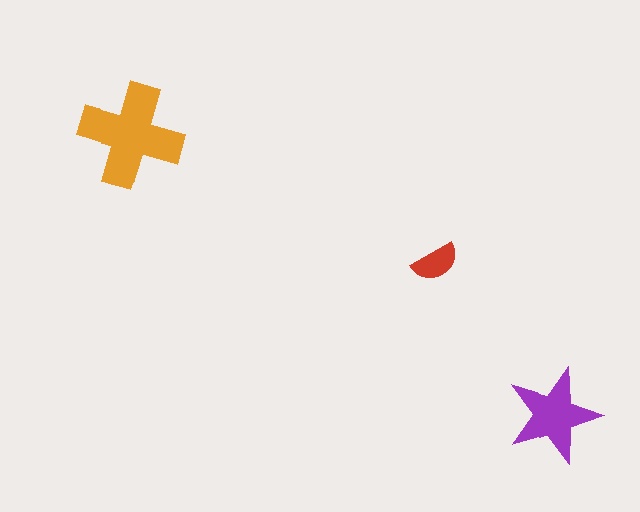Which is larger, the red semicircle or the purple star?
The purple star.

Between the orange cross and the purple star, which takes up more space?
The orange cross.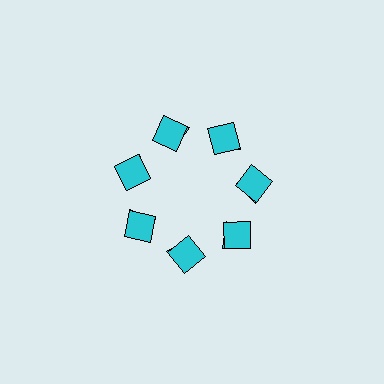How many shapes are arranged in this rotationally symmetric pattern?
There are 14 shapes, arranged in 7 groups of 2.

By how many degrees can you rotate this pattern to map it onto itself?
The pattern maps onto itself every 51 degrees of rotation.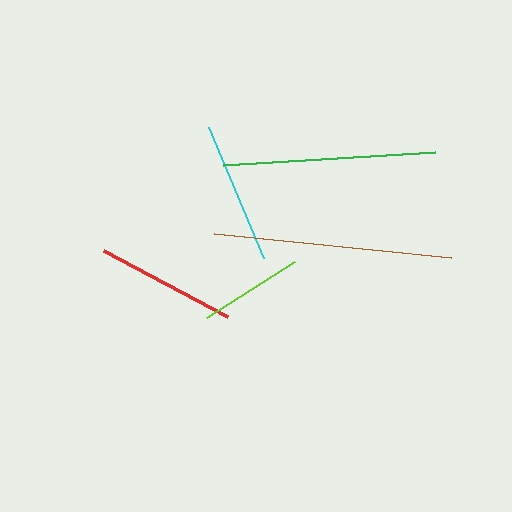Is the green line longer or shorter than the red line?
The green line is longer than the red line.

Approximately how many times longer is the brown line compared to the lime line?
The brown line is approximately 2.3 times the length of the lime line.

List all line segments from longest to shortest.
From longest to shortest: brown, green, cyan, red, lime.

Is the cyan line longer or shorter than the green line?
The green line is longer than the cyan line.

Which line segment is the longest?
The brown line is the longest at approximately 237 pixels.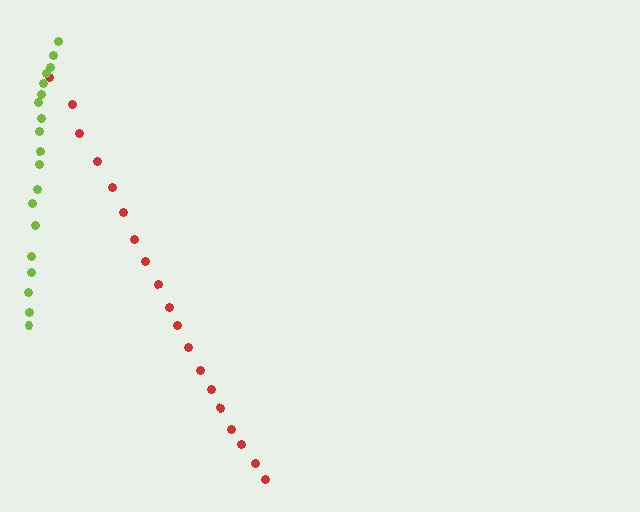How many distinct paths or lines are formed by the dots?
There are 2 distinct paths.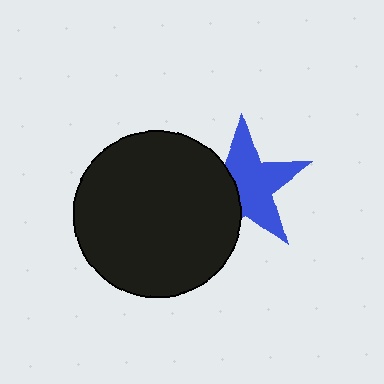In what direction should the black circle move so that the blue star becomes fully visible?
The black circle should move left. That is the shortest direction to clear the overlap and leave the blue star fully visible.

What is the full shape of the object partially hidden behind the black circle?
The partially hidden object is a blue star.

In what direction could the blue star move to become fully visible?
The blue star could move right. That would shift it out from behind the black circle entirely.